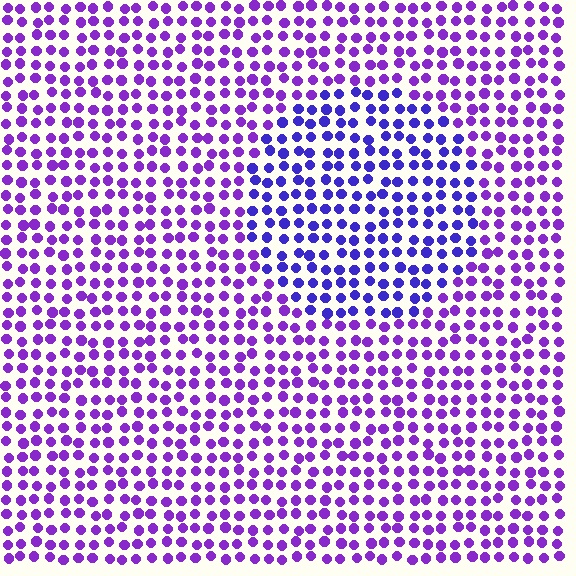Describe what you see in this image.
The image is filled with small purple elements in a uniform arrangement. A circle-shaped region is visible where the elements are tinted to a slightly different hue, forming a subtle color boundary.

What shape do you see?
I see a circle.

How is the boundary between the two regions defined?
The boundary is defined purely by a slight shift in hue (about 29 degrees). Spacing, size, and orientation are identical on both sides.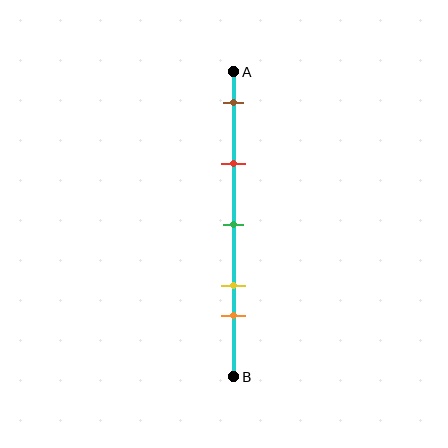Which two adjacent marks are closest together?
The yellow and orange marks are the closest adjacent pair.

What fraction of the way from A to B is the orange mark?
The orange mark is approximately 80% (0.8) of the way from A to B.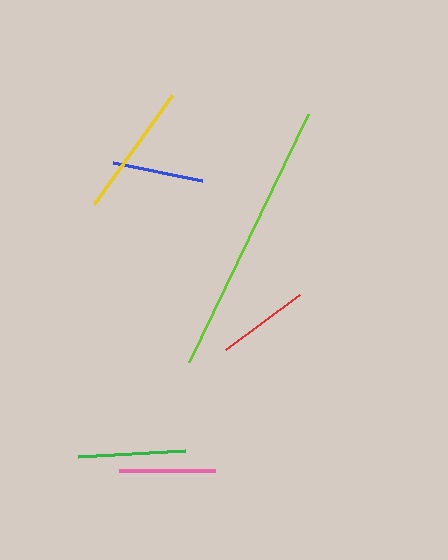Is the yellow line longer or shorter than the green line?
The yellow line is longer than the green line.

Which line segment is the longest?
The lime line is the longest at approximately 275 pixels.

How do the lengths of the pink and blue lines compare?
The pink and blue lines are approximately the same length.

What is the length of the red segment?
The red segment is approximately 92 pixels long.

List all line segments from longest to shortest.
From longest to shortest: lime, yellow, green, pink, red, blue.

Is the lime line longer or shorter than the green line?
The lime line is longer than the green line.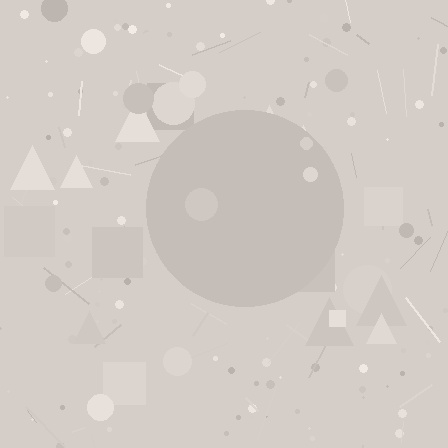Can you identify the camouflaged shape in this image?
The camouflaged shape is a circle.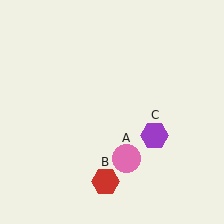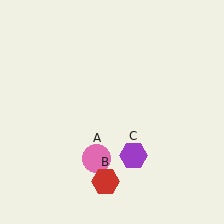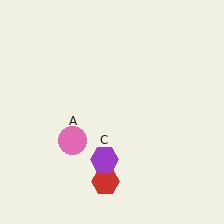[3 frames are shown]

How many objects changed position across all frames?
2 objects changed position: pink circle (object A), purple hexagon (object C).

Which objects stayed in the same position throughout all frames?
Red hexagon (object B) remained stationary.